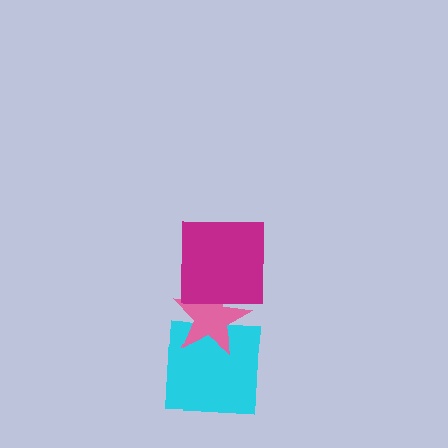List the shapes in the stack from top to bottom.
From top to bottom: the magenta square, the pink star, the cyan square.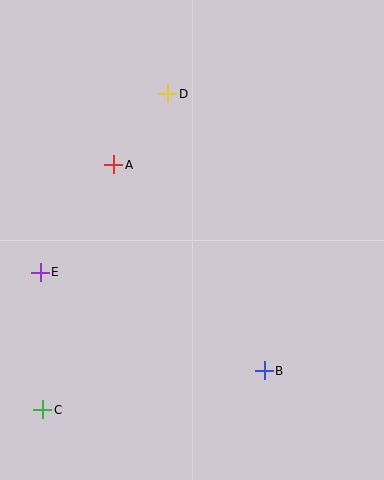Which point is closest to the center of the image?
Point A at (114, 165) is closest to the center.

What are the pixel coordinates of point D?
Point D is at (168, 94).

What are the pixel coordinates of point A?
Point A is at (114, 165).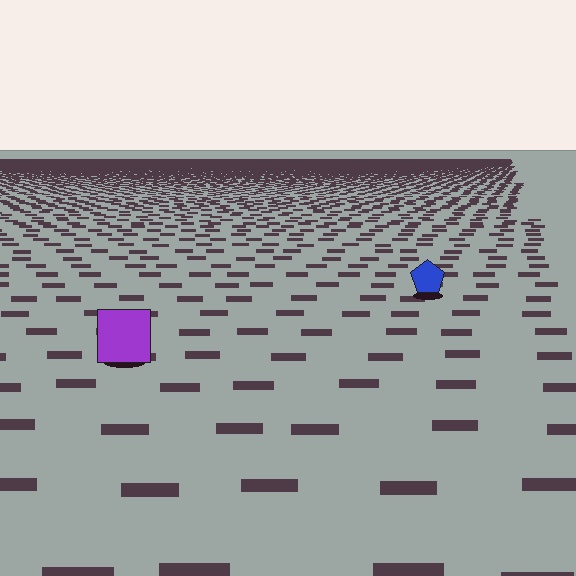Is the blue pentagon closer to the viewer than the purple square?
No. The purple square is closer — you can tell from the texture gradient: the ground texture is coarser near it.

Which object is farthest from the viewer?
The blue pentagon is farthest from the viewer. It appears smaller and the ground texture around it is denser.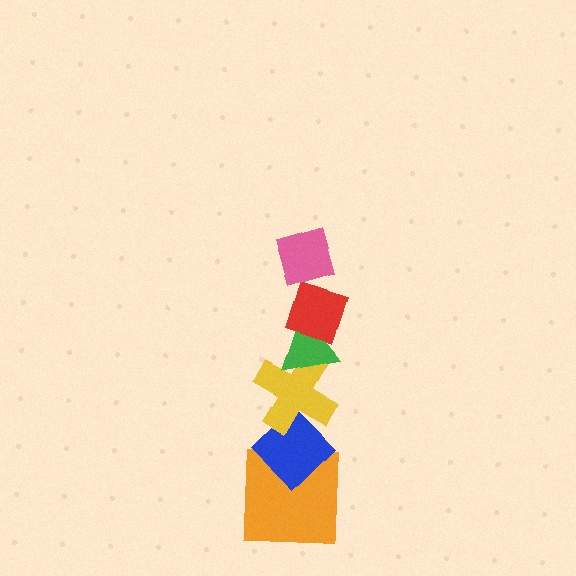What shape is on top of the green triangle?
The red diamond is on top of the green triangle.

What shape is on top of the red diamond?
The pink diamond is on top of the red diamond.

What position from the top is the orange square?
The orange square is 6th from the top.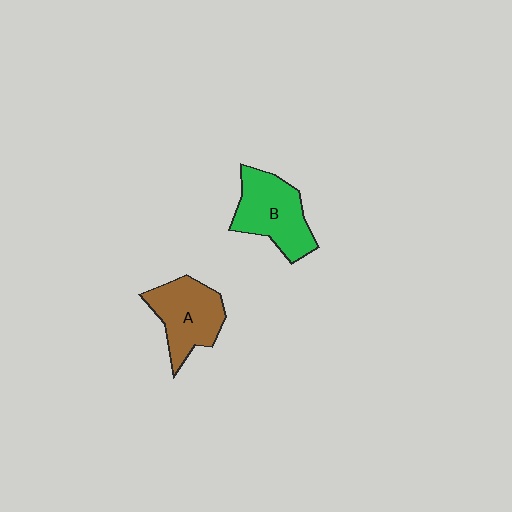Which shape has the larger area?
Shape B (green).